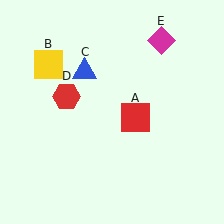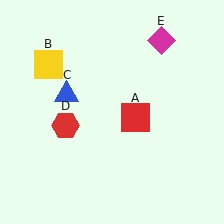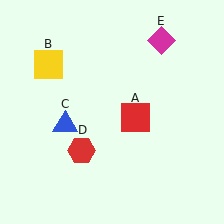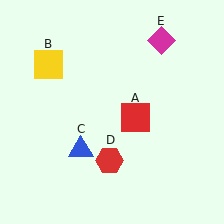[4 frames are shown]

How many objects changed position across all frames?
2 objects changed position: blue triangle (object C), red hexagon (object D).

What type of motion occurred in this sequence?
The blue triangle (object C), red hexagon (object D) rotated counterclockwise around the center of the scene.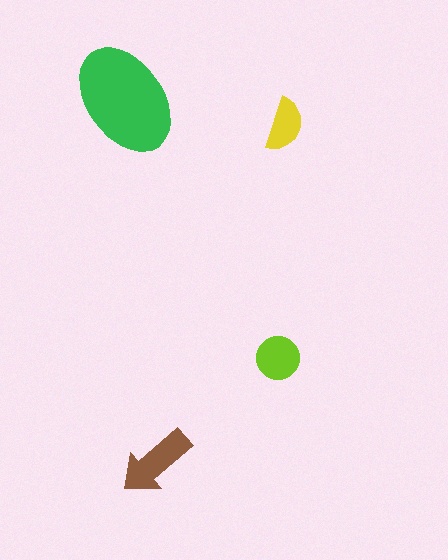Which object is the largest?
The green ellipse.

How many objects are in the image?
There are 4 objects in the image.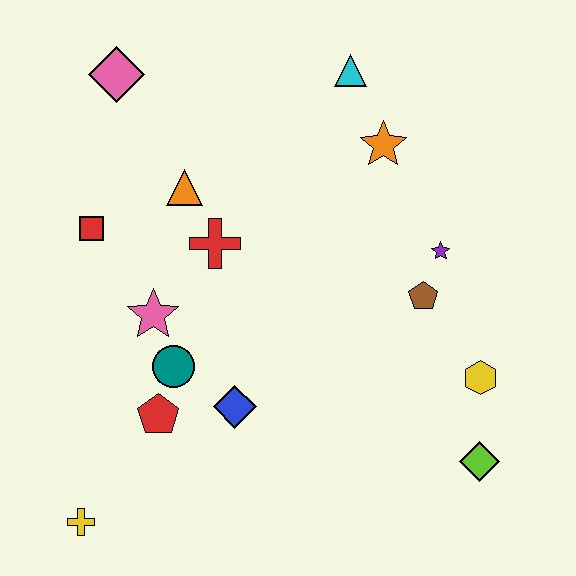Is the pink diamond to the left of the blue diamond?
Yes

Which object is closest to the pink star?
The teal circle is closest to the pink star.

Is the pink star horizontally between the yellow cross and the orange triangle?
Yes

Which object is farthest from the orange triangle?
The lime diamond is farthest from the orange triangle.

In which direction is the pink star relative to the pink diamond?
The pink star is below the pink diamond.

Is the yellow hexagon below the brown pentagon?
Yes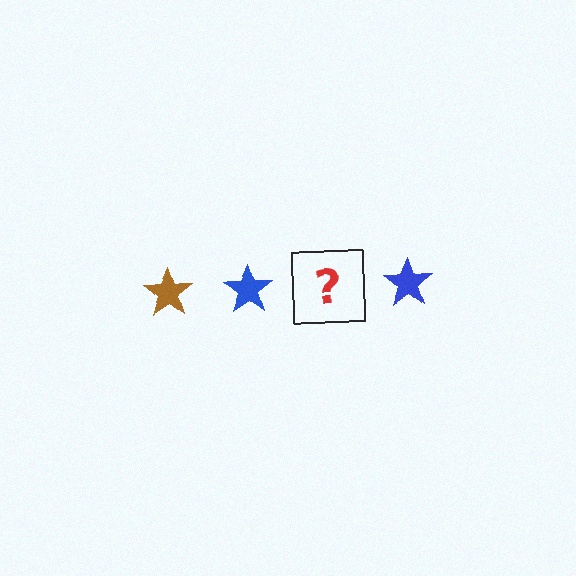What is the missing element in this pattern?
The missing element is a brown star.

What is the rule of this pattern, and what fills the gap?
The rule is that the pattern cycles through brown, blue stars. The gap should be filled with a brown star.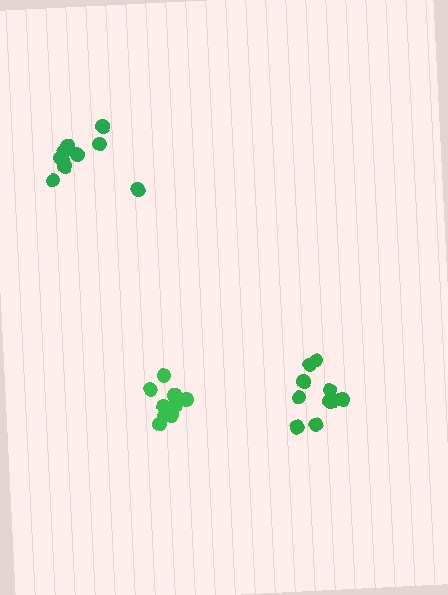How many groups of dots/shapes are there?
There are 3 groups.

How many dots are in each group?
Group 1: 10 dots, Group 2: 10 dots, Group 3: 9 dots (29 total).